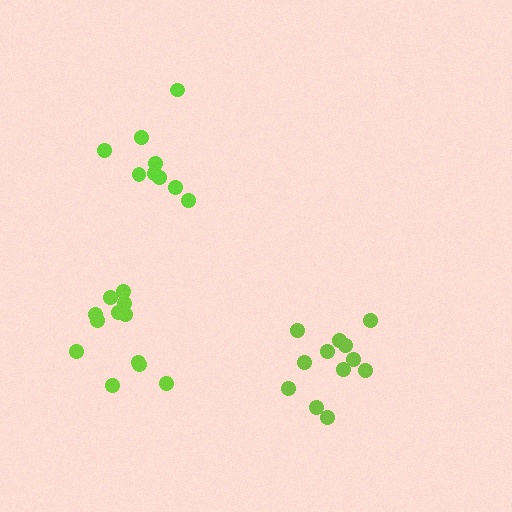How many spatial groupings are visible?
There are 3 spatial groupings.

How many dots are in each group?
Group 1: 12 dots, Group 2: 12 dots, Group 3: 9 dots (33 total).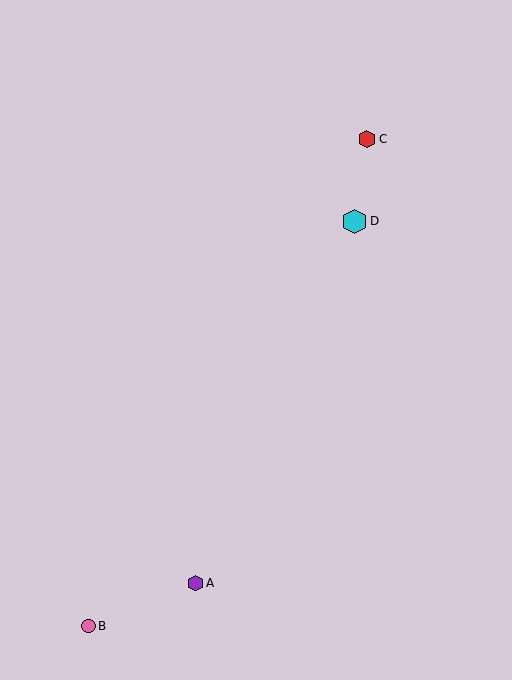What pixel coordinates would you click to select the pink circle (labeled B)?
Click at (88, 626) to select the pink circle B.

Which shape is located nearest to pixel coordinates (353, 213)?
The cyan hexagon (labeled D) at (354, 221) is nearest to that location.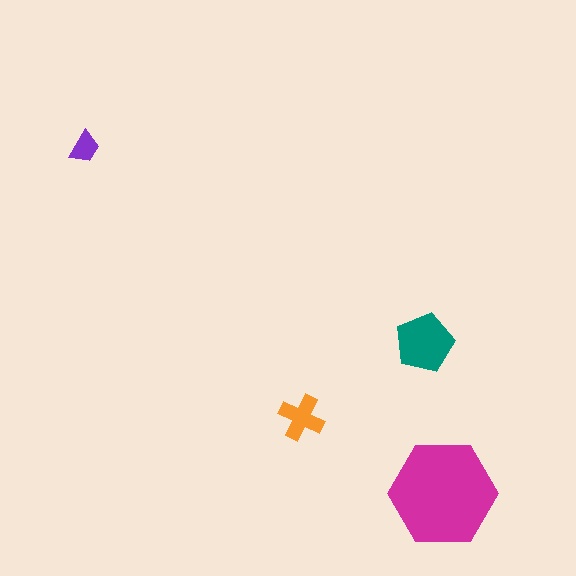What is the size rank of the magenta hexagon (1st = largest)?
1st.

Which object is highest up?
The purple trapezoid is topmost.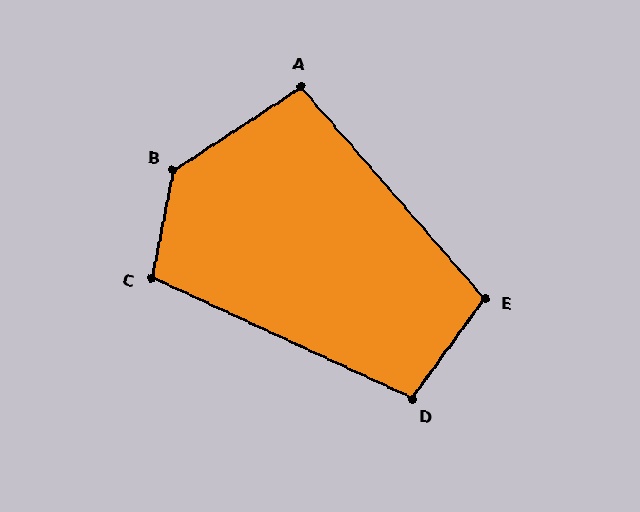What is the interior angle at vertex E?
Approximately 103 degrees (obtuse).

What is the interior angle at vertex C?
Approximately 103 degrees (obtuse).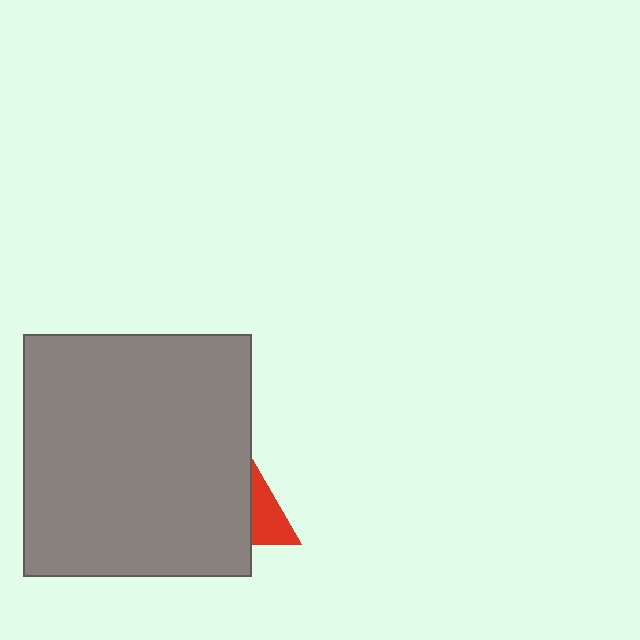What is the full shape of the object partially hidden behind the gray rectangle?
The partially hidden object is a red triangle.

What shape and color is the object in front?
The object in front is a gray rectangle.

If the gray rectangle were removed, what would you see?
You would see the complete red triangle.